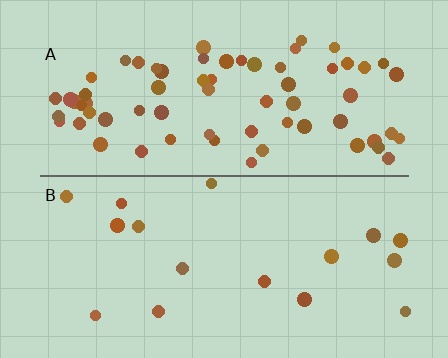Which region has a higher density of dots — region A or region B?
A (the top).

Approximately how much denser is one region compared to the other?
Approximately 4.0× — region A over region B.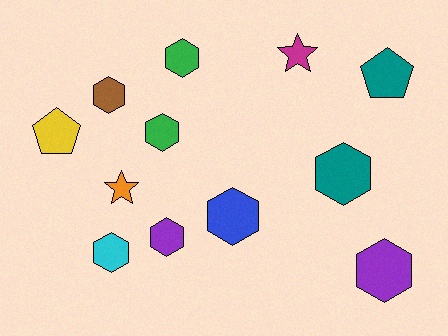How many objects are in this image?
There are 12 objects.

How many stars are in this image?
There are 2 stars.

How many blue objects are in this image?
There is 1 blue object.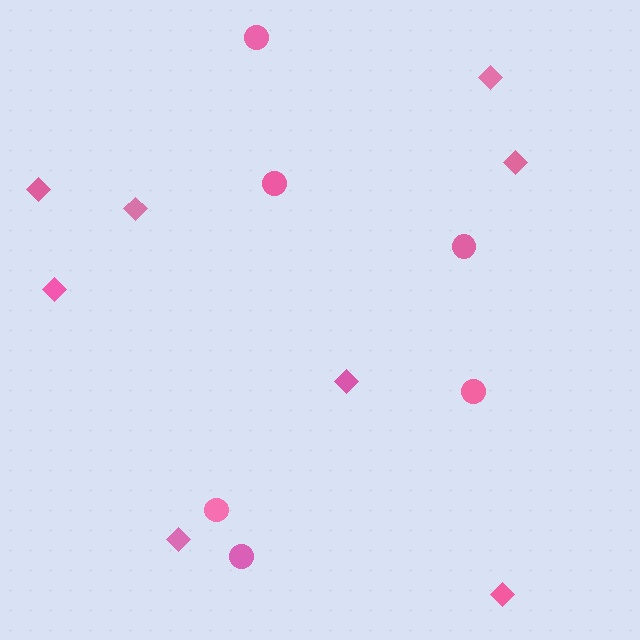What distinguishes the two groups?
There are 2 groups: one group of circles (6) and one group of diamonds (8).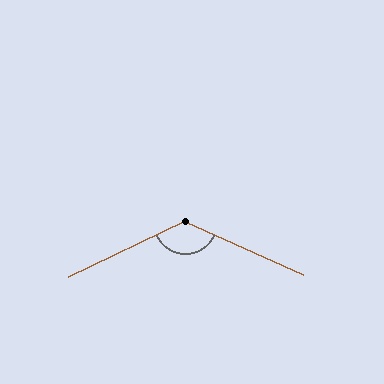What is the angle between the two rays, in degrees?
Approximately 131 degrees.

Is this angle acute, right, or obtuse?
It is obtuse.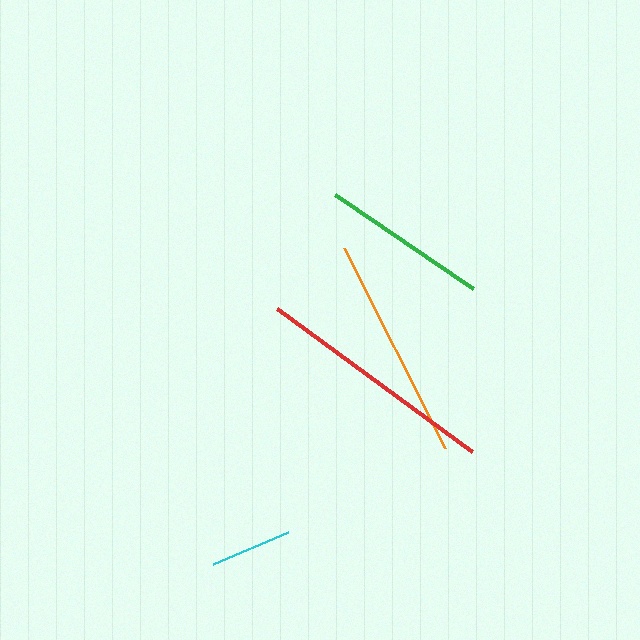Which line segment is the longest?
The red line is the longest at approximately 242 pixels.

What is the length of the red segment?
The red segment is approximately 242 pixels long.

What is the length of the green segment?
The green segment is approximately 167 pixels long.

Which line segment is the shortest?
The cyan line is the shortest at approximately 82 pixels.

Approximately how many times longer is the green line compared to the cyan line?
The green line is approximately 2.0 times the length of the cyan line.